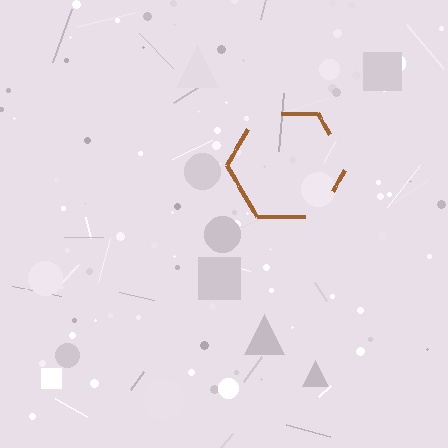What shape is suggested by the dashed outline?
The dashed outline suggests a hexagon.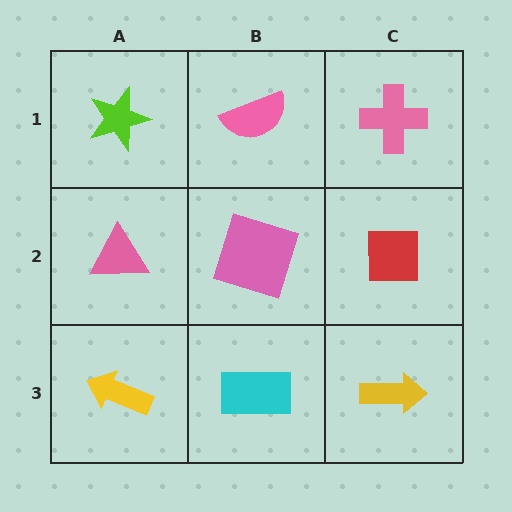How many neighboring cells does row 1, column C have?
2.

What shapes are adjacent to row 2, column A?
A lime star (row 1, column A), a yellow arrow (row 3, column A), a pink square (row 2, column B).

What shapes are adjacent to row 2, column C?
A pink cross (row 1, column C), a yellow arrow (row 3, column C), a pink square (row 2, column B).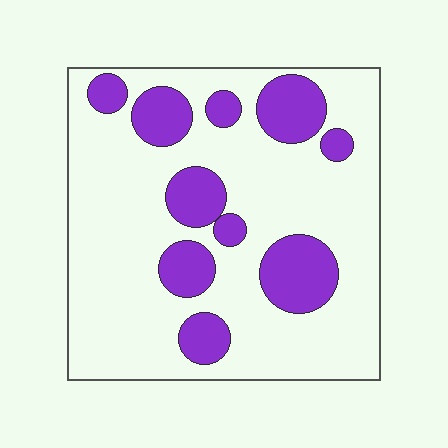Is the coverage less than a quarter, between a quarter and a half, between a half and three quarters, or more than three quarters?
Less than a quarter.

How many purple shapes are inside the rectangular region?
10.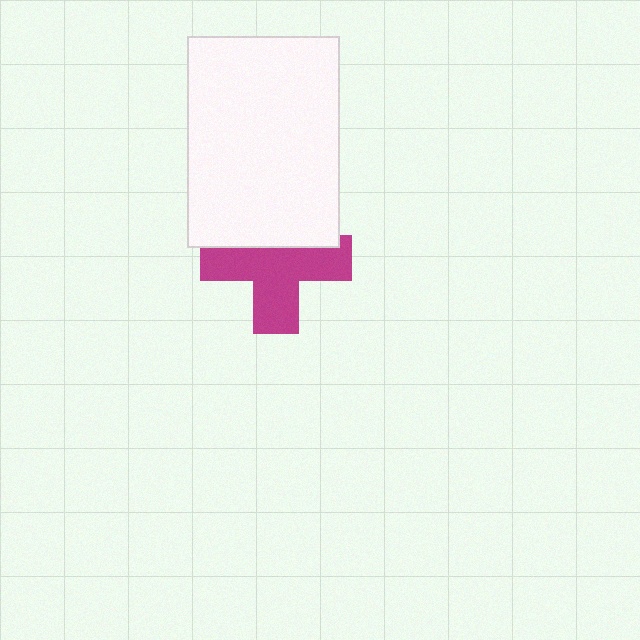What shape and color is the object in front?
The object in front is a white rectangle.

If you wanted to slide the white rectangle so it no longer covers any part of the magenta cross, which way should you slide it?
Slide it up — that is the most direct way to separate the two shapes.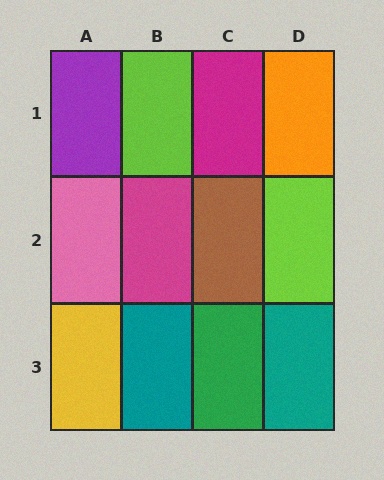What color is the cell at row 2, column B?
Magenta.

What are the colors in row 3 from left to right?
Yellow, teal, green, teal.